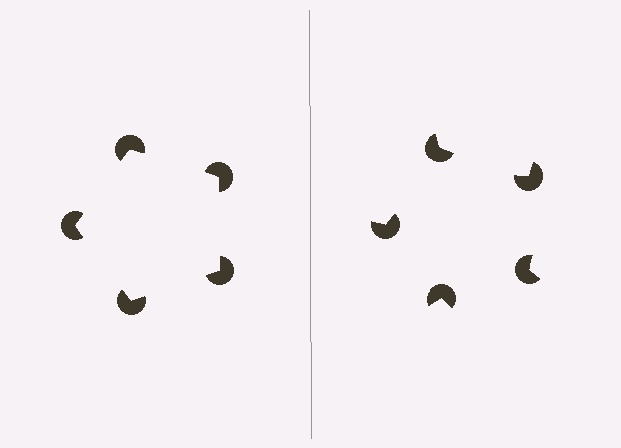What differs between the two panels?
The pac-man discs are positioned identically on both sides; only the wedge orientations differ. On the left they align to a pentagon; on the right they are misaligned.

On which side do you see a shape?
An illusory pentagon appears on the left side. On the right side the wedge cuts are rotated, so no coherent shape forms.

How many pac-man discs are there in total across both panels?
10 — 5 on each side.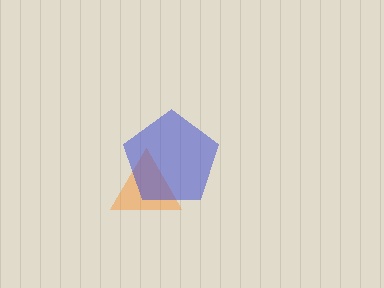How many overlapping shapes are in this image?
There are 2 overlapping shapes in the image.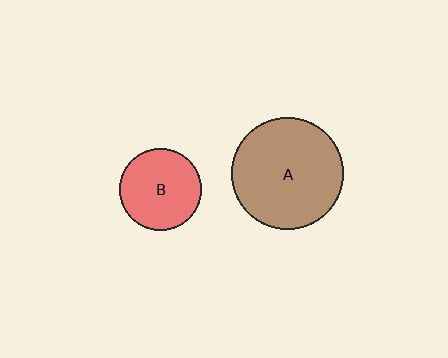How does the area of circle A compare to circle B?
Approximately 1.9 times.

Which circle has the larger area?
Circle A (brown).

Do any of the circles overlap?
No, none of the circles overlap.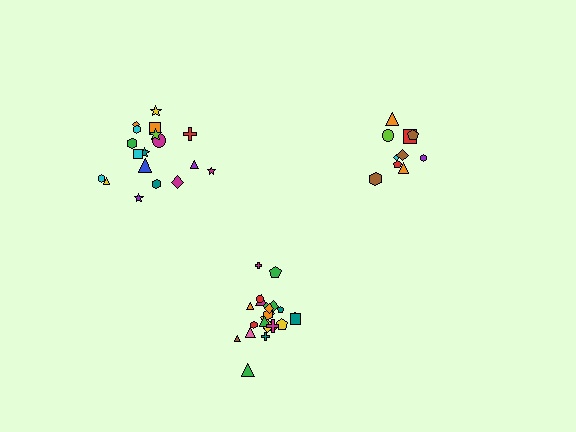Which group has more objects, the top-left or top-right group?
The top-left group.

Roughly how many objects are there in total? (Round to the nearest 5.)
Roughly 55 objects in total.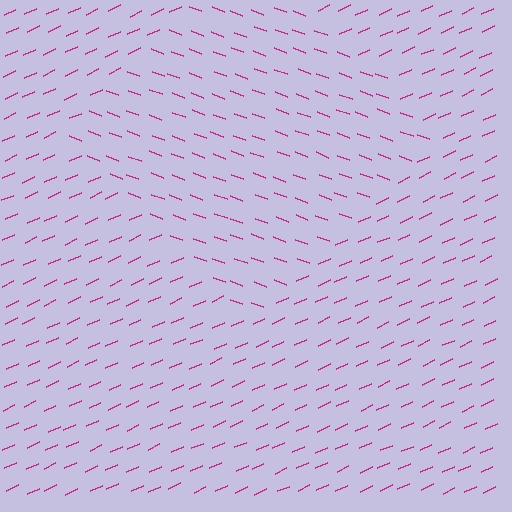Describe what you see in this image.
The image is filled with small magenta line segments. A diamond region in the image has lines oriented differently from the surrounding lines, creating a visible texture boundary.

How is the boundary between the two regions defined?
The boundary is defined purely by a change in line orientation (approximately 45 degrees difference). All lines are the same color and thickness.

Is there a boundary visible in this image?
Yes, there is a texture boundary formed by a change in line orientation.